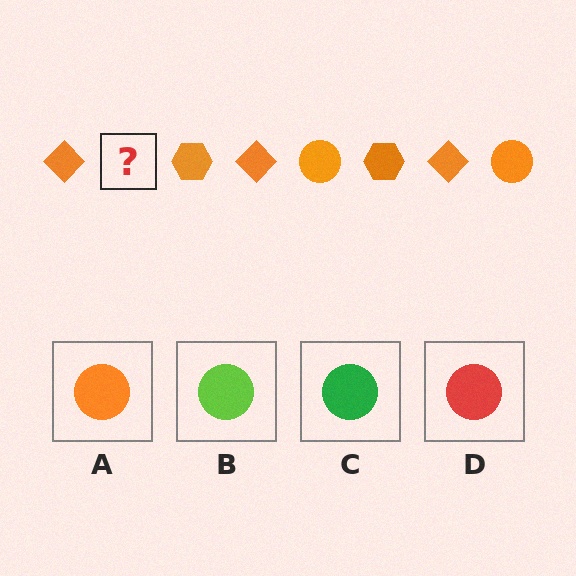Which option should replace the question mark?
Option A.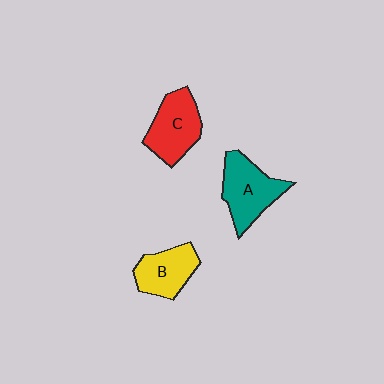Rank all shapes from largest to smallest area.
From largest to smallest: A (teal), C (red), B (yellow).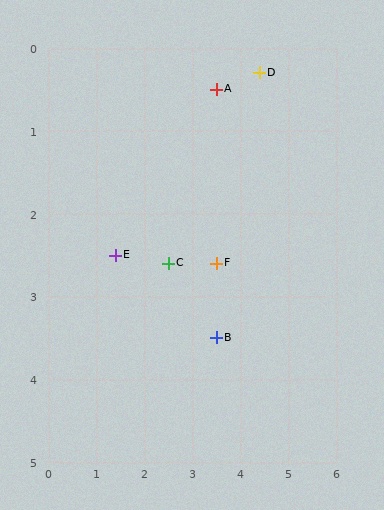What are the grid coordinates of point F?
Point F is at approximately (3.5, 2.6).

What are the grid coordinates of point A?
Point A is at approximately (3.5, 0.5).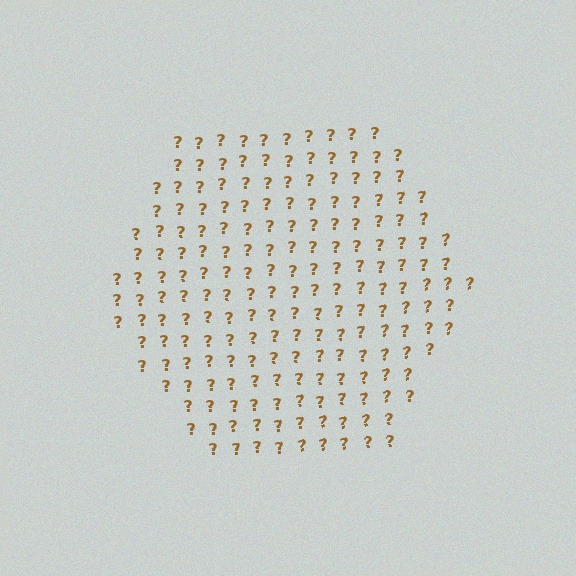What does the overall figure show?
The overall figure shows a hexagon.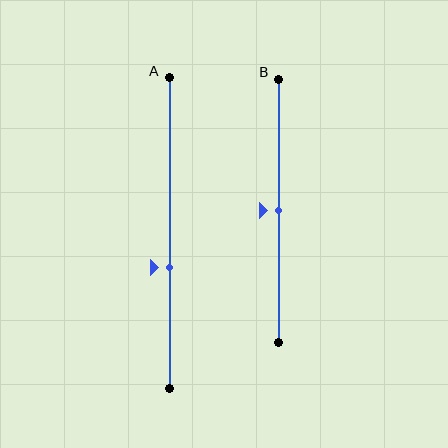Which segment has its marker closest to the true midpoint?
Segment B has its marker closest to the true midpoint.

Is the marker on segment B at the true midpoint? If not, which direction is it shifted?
Yes, the marker on segment B is at the true midpoint.